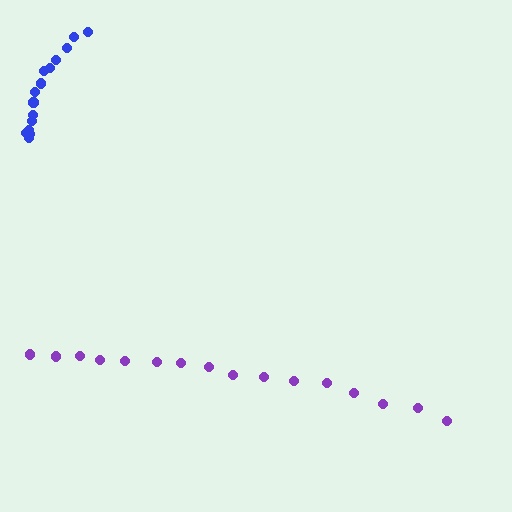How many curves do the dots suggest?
There are 2 distinct paths.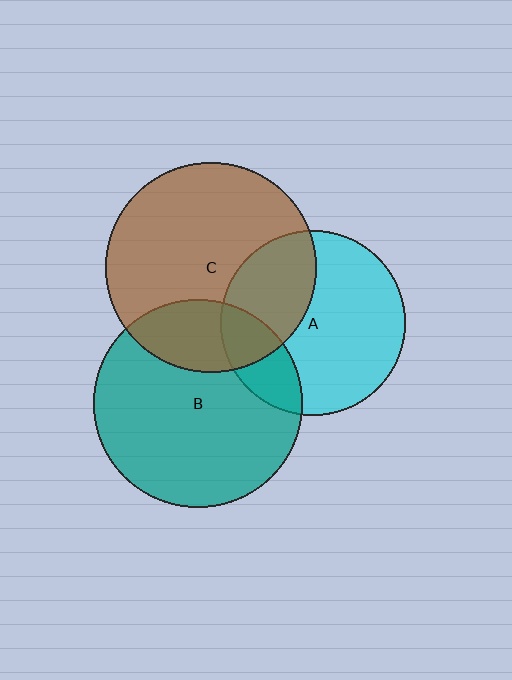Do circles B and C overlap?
Yes.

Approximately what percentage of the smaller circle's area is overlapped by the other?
Approximately 25%.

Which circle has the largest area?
Circle C (brown).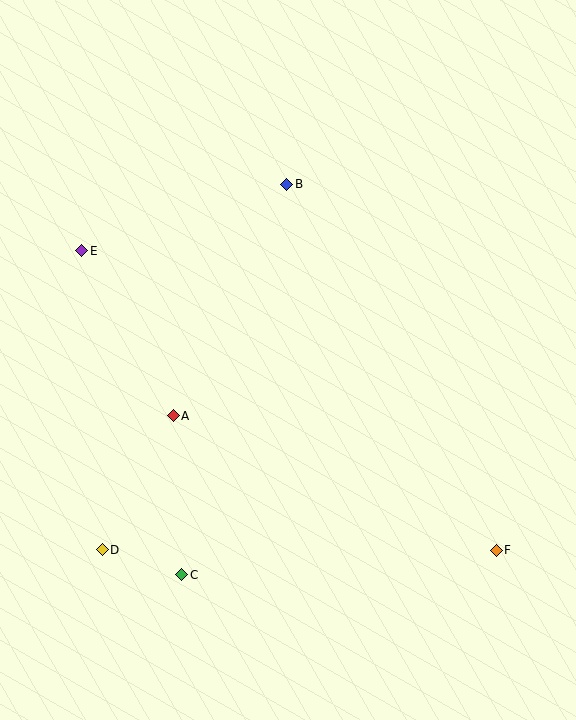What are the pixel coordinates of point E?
Point E is at (82, 251).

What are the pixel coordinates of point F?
Point F is at (496, 550).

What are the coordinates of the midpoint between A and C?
The midpoint between A and C is at (177, 495).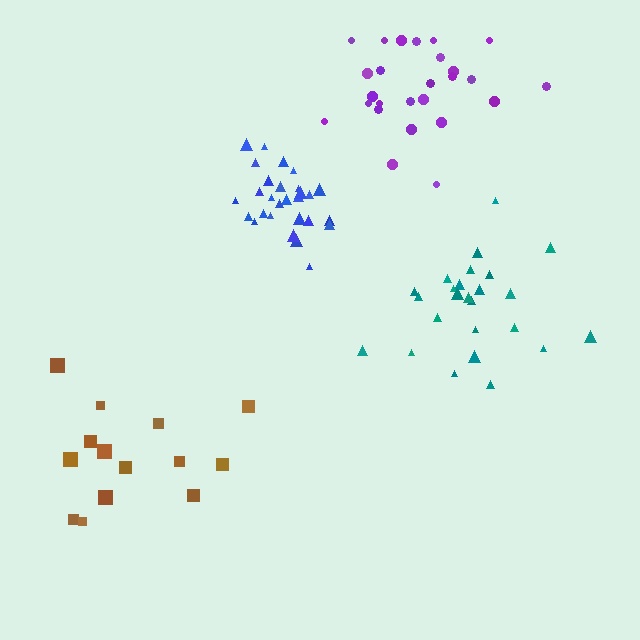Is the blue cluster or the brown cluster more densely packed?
Blue.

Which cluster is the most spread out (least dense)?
Brown.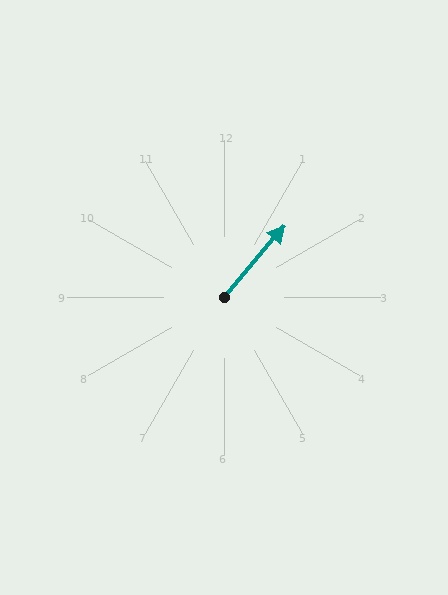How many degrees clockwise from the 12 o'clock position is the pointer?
Approximately 40 degrees.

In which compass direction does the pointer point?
Northeast.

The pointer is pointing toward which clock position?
Roughly 1 o'clock.